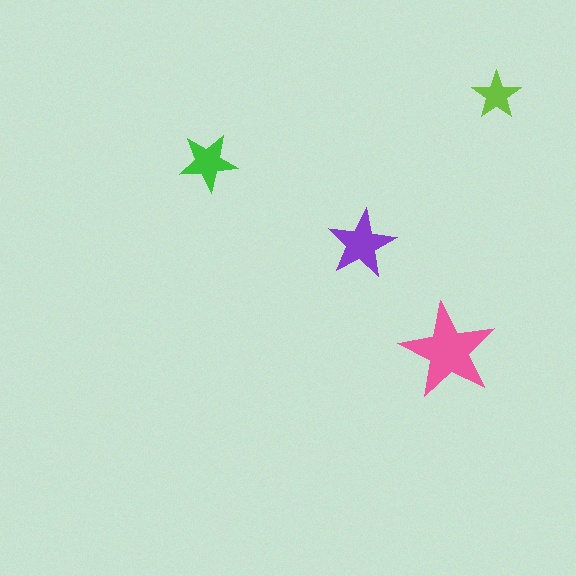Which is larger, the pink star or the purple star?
The pink one.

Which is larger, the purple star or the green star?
The purple one.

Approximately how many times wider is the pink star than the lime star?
About 2 times wider.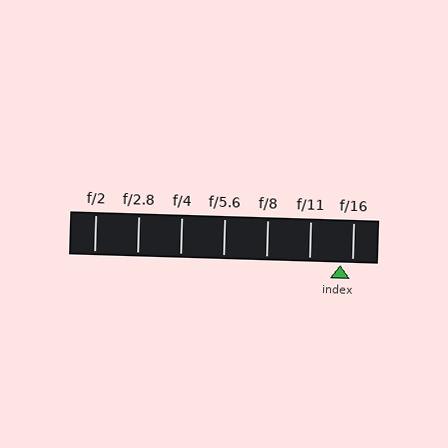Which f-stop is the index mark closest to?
The index mark is closest to f/16.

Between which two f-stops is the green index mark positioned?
The index mark is between f/11 and f/16.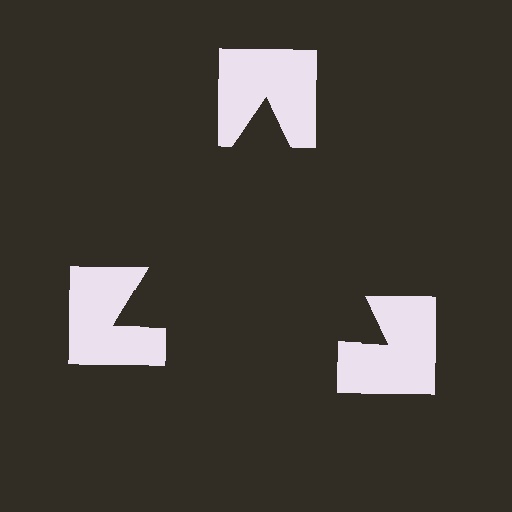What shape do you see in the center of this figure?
An illusory triangle — its edges are inferred from the aligned wedge cuts in the notched squares, not physically drawn.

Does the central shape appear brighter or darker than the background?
It typically appears slightly darker than the background, even though no actual brightness change is drawn.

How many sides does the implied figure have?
3 sides.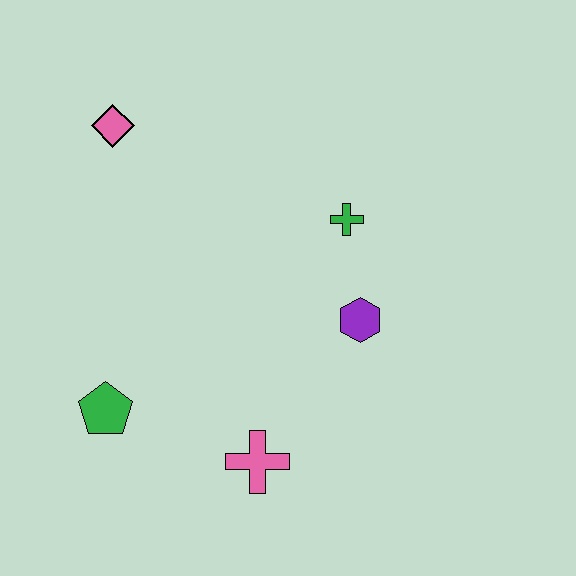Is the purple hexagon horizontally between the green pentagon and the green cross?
No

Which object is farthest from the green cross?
The green pentagon is farthest from the green cross.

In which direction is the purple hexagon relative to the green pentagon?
The purple hexagon is to the right of the green pentagon.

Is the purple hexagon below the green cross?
Yes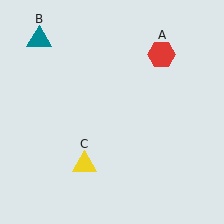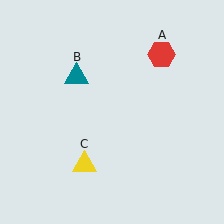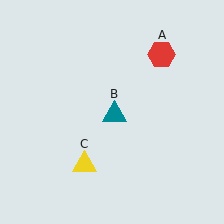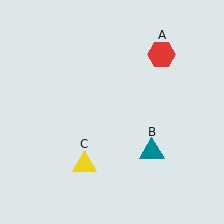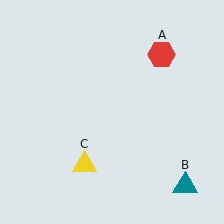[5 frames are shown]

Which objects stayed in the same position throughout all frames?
Red hexagon (object A) and yellow triangle (object C) remained stationary.